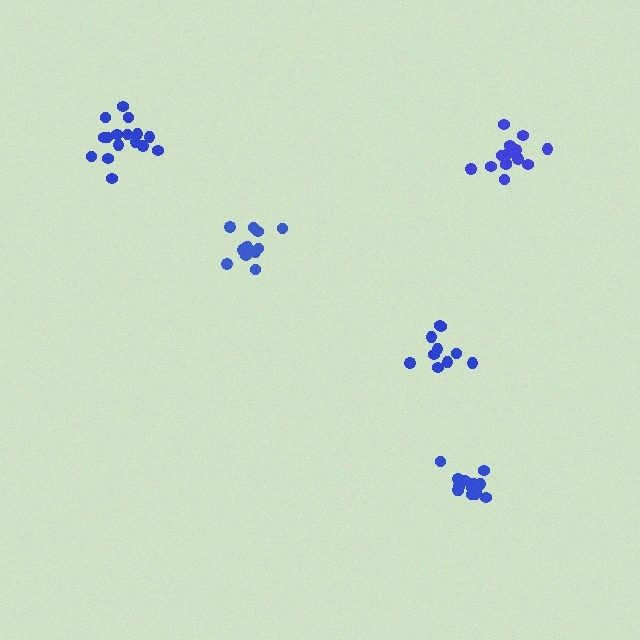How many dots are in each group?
Group 1: 16 dots, Group 2: 14 dots, Group 3: 10 dots, Group 4: 12 dots, Group 5: 15 dots (67 total).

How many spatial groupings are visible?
There are 5 spatial groupings.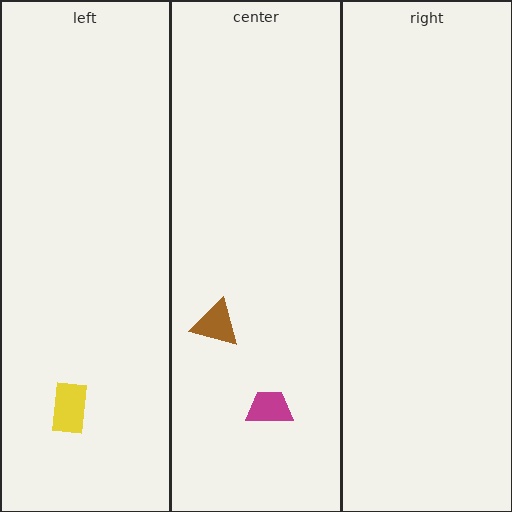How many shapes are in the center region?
2.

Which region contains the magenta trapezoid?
The center region.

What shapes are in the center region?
The brown triangle, the magenta trapezoid.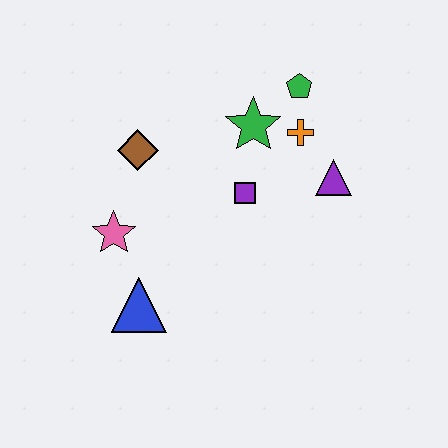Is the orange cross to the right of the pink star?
Yes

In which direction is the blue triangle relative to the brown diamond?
The blue triangle is below the brown diamond.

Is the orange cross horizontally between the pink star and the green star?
No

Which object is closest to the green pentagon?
The orange cross is closest to the green pentagon.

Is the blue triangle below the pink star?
Yes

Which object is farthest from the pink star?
The green pentagon is farthest from the pink star.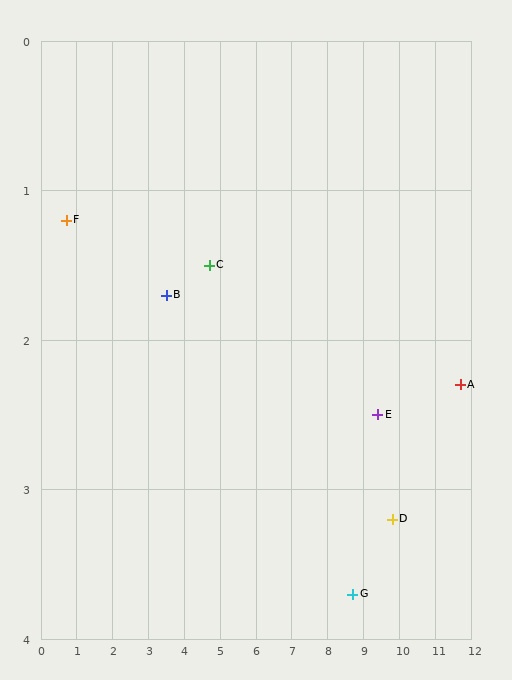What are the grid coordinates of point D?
Point D is at approximately (9.8, 3.2).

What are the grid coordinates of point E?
Point E is at approximately (9.4, 2.5).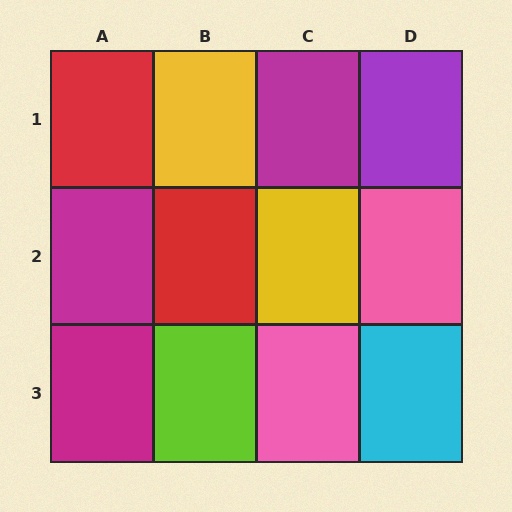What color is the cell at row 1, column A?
Red.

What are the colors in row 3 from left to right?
Magenta, lime, pink, cyan.